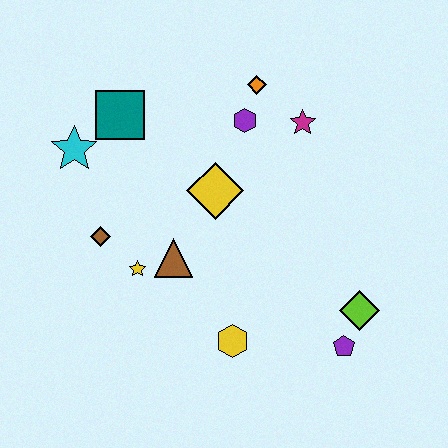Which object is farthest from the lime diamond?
The cyan star is farthest from the lime diamond.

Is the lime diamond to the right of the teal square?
Yes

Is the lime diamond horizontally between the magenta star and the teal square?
No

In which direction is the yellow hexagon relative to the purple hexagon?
The yellow hexagon is below the purple hexagon.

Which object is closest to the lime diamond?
The purple pentagon is closest to the lime diamond.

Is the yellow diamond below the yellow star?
No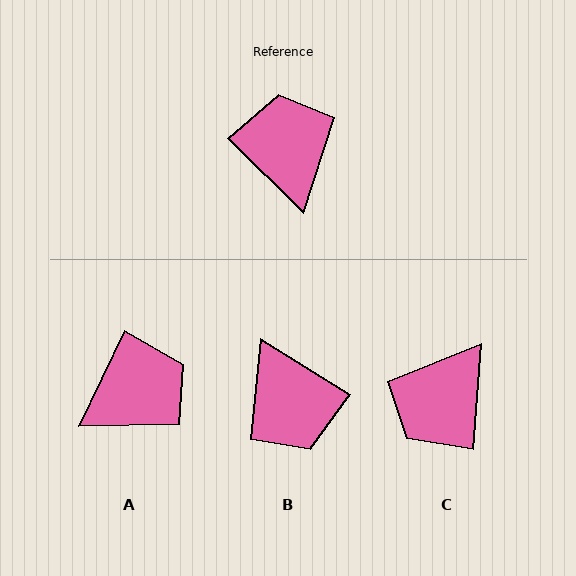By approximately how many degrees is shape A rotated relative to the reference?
Approximately 71 degrees clockwise.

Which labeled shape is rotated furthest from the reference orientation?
B, about 167 degrees away.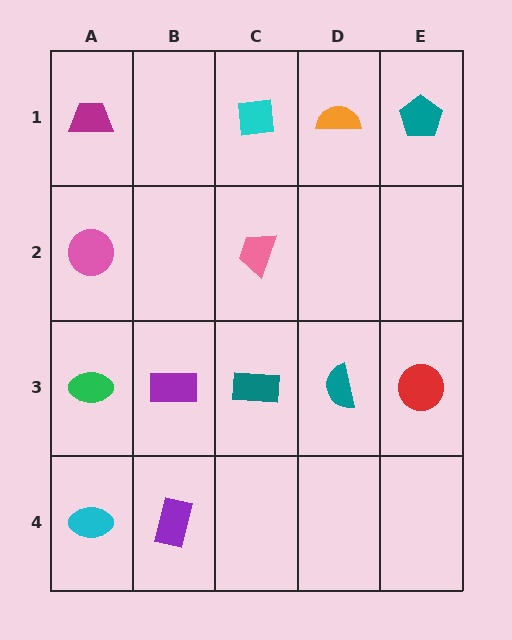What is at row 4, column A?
A cyan ellipse.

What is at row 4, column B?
A purple rectangle.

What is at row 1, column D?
An orange semicircle.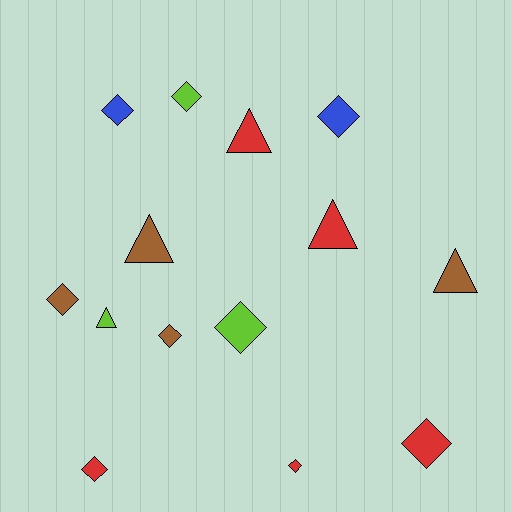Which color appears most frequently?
Red, with 5 objects.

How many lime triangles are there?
There is 1 lime triangle.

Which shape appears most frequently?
Diamond, with 9 objects.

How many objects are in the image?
There are 14 objects.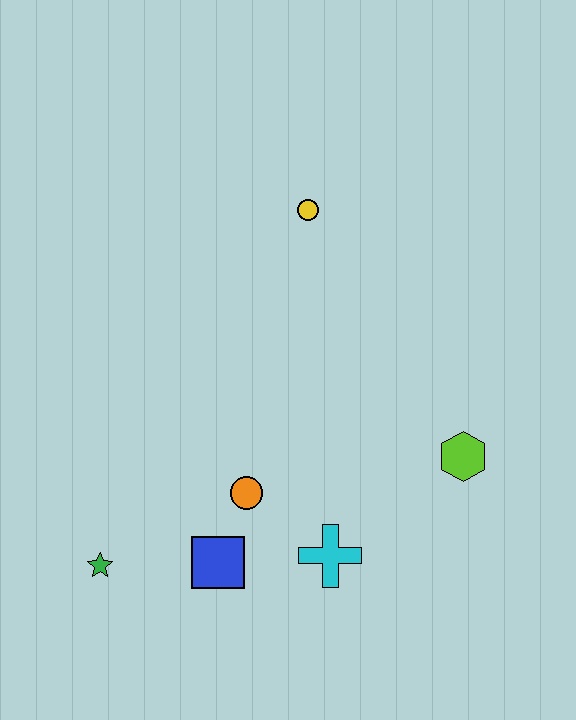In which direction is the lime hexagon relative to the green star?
The lime hexagon is to the right of the green star.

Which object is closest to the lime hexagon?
The cyan cross is closest to the lime hexagon.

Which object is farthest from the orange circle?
The yellow circle is farthest from the orange circle.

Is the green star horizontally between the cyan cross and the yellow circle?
No